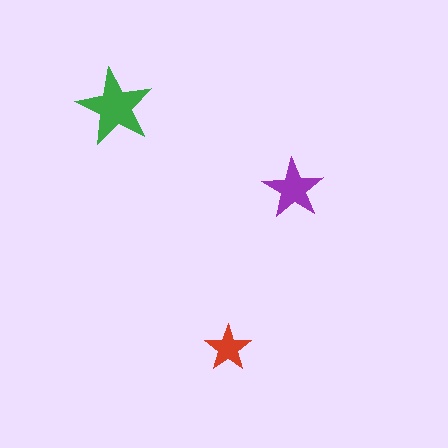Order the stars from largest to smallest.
the green one, the purple one, the red one.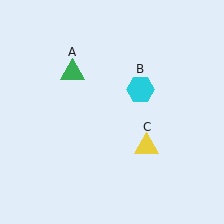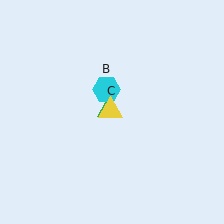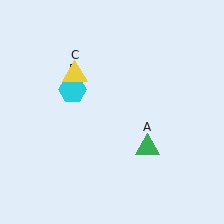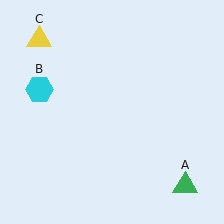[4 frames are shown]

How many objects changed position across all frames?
3 objects changed position: green triangle (object A), cyan hexagon (object B), yellow triangle (object C).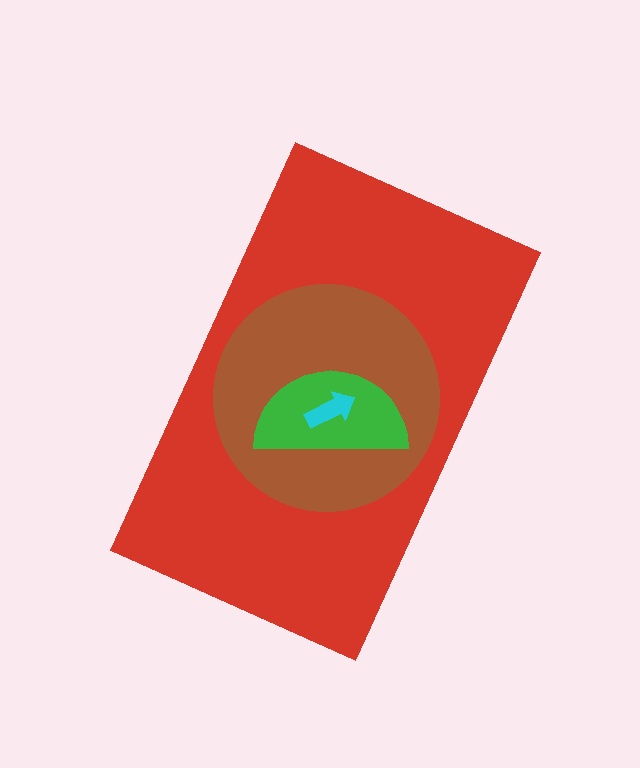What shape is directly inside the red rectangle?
The brown circle.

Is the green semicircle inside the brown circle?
Yes.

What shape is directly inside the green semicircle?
The cyan arrow.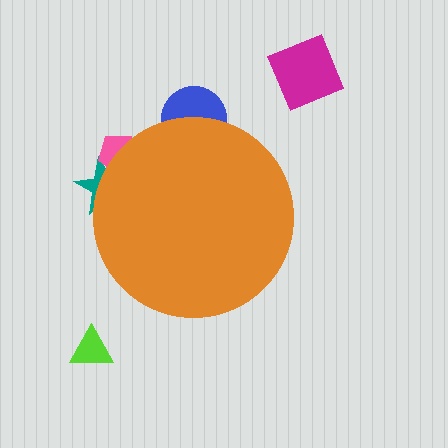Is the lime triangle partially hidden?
No, the lime triangle is fully visible.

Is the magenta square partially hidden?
No, the magenta square is fully visible.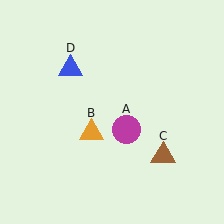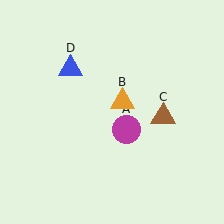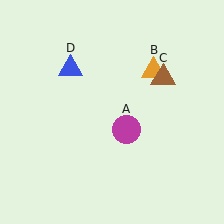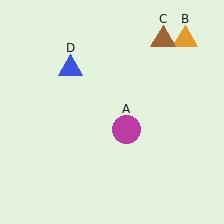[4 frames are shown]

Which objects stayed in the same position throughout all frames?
Magenta circle (object A) and blue triangle (object D) remained stationary.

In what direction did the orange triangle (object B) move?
The orange triangle (object B) moved up and to the right.